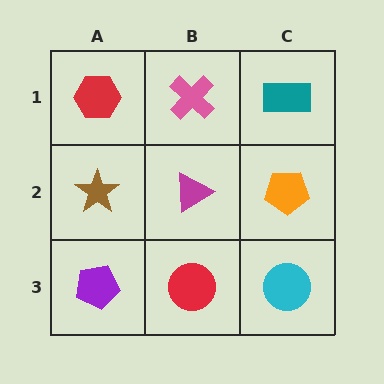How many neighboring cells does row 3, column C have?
2.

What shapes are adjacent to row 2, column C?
A teal rectangle (row 1, column C), a cyan circle (row 3, column C), a magenta triangle (row 2, column B).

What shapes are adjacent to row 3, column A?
A brown star (row 2, column A), a red circle (row 3, column B).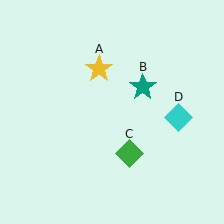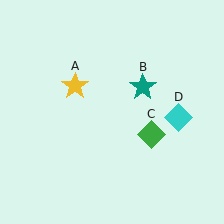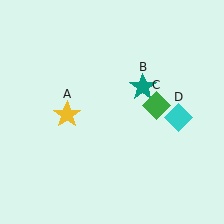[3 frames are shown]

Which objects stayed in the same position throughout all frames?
Teal star (object B) and cyan diamond (object D) remained stationary.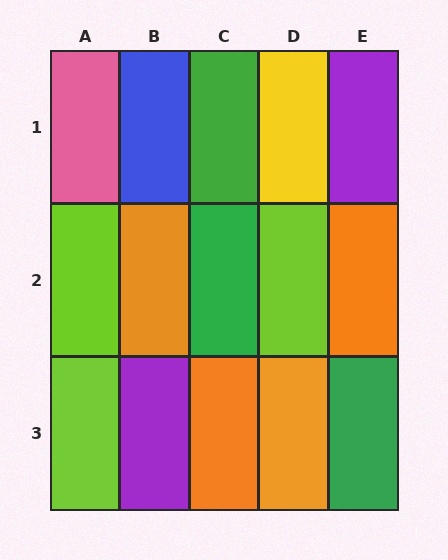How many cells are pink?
1 cell is pink.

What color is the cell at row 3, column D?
Orange.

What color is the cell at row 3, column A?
Lime.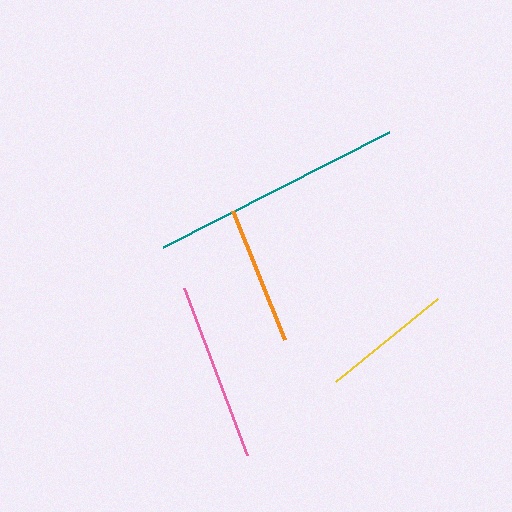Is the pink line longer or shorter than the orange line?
The pink line is longer than the orange line.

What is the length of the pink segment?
The pink segment is approximately 179 pixels long.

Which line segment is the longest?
The teal line is the longest at approximately 254 pixels.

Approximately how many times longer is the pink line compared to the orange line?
The pink line is approximately 1.3 times the length of the orange line.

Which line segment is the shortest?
The yellow line is the shortest at approximately 131 pixels.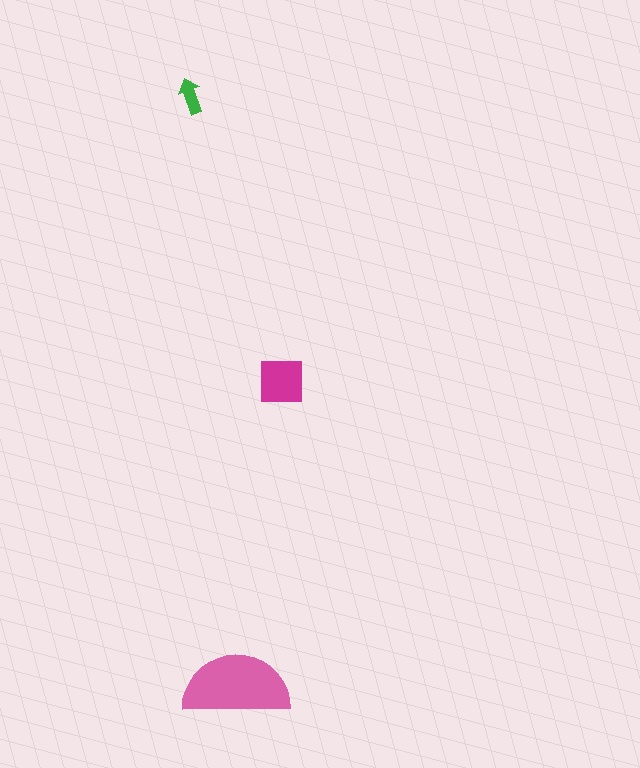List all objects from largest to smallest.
The pink semicircle, the magenta square, the green arrow.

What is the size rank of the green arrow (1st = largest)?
3rd.